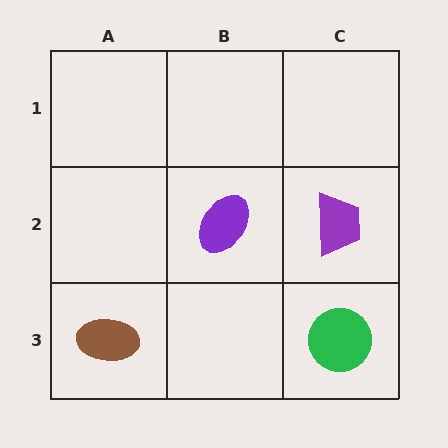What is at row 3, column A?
A brown ellipse.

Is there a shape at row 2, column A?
No, that cell is empty.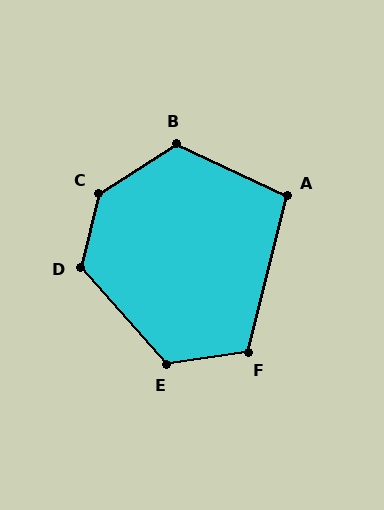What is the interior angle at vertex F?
Approximately 112 degrees (obtuse).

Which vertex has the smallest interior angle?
A, at approximately 101 degrees.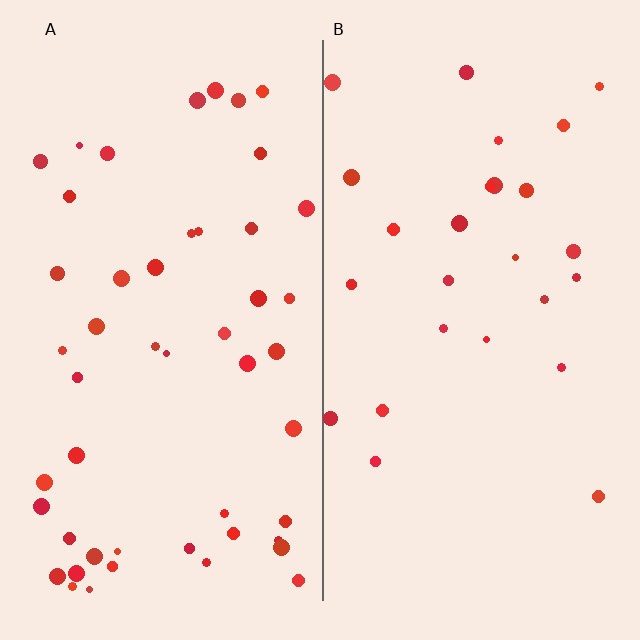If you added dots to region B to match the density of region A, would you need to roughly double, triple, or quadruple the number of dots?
Approximately double.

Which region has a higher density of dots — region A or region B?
A (the left).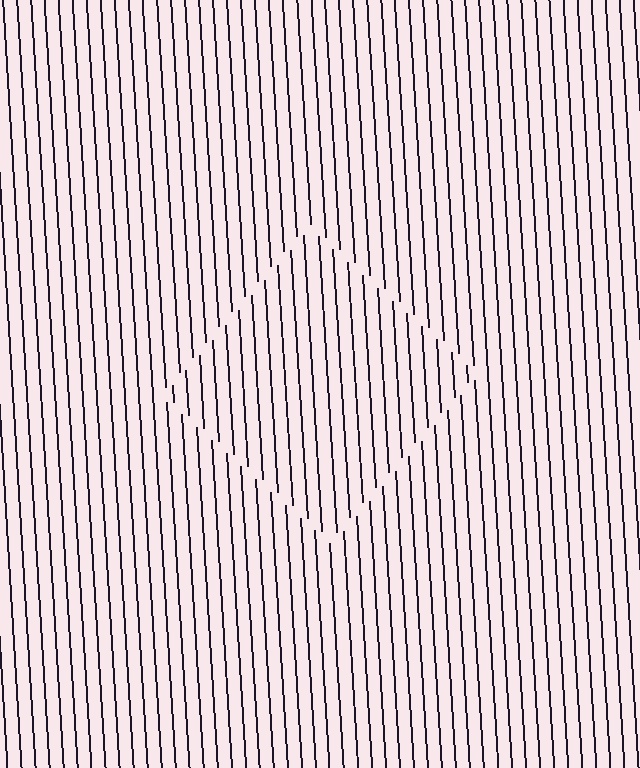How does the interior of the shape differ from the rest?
The interior of the shape contains the same grating, shifted by half a period — the contour is defined by the phase discontinuity where line-ends from the inner and outer gratings abut.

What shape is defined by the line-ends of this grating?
An illusory square. The interior of the shape contains the same grating, shifted by half a period — the contour is defined by the phase discontinuity where line-ends from the inner and outer gratings abut.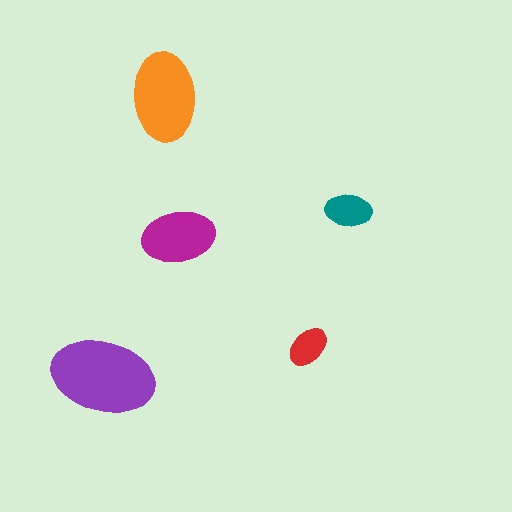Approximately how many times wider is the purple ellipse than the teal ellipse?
About 2 times wider.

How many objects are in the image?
There are 5 objects in the image.